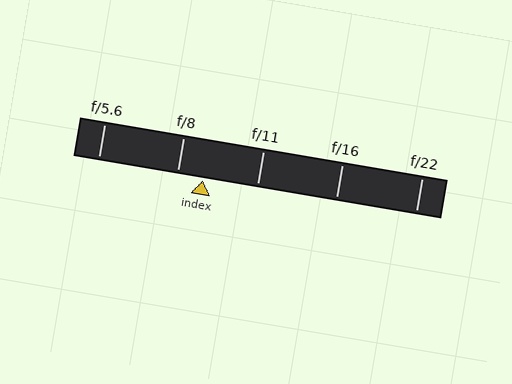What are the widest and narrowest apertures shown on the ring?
The widest aperture shown is f/5.6 and the narrowest is f/22.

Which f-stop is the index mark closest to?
The index mark is closest to f/8.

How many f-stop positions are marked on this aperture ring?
There are 5 f-stop positions marked.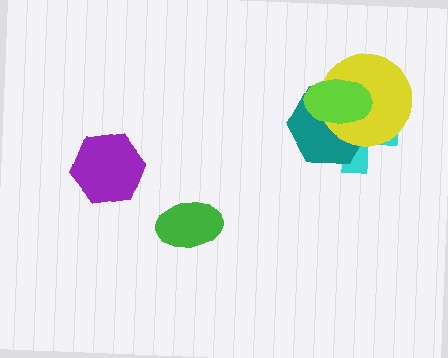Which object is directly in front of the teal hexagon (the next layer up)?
The yellow circle is directly in front of the teal hexagon.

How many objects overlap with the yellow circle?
3 objects overlap with the yellow circle.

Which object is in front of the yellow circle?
The lime ellipse is in front of the yellow circle.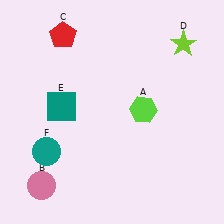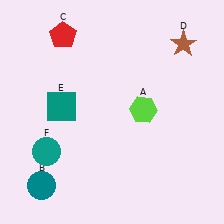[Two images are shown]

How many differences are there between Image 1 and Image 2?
There are 2 differences between the two images.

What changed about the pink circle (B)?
In Image 1, B is pink. In Image 2, it changed to teal.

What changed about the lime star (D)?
In Image 1, D is lime. In Image 2, it changed to brown.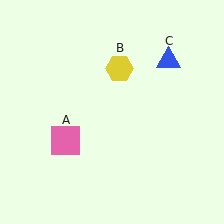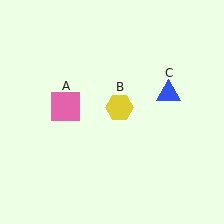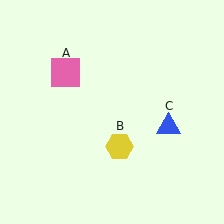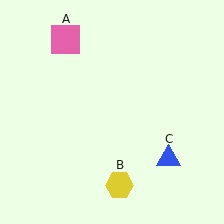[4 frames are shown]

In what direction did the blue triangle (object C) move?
The blue triangle (object C) moved down.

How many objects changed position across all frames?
3 objects changed position: pink square (object A), yellow hexagon (object B), blue triangle (object C).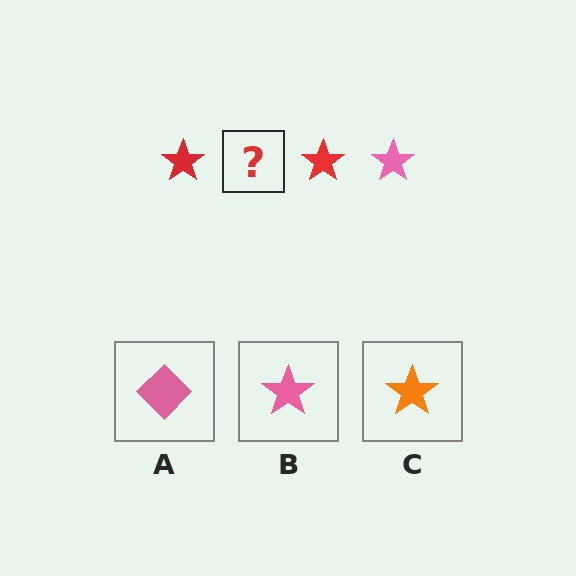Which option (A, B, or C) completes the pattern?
B.